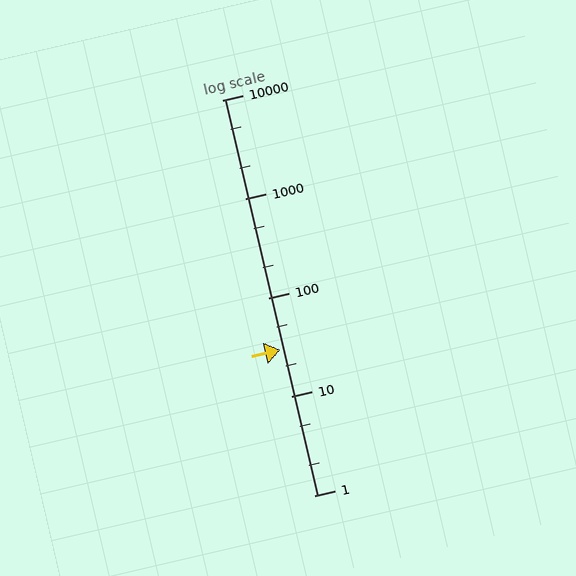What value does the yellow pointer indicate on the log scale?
The pointer indicates approximately 30.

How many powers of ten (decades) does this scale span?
The scale spans 4 decades, from 1 to 10000.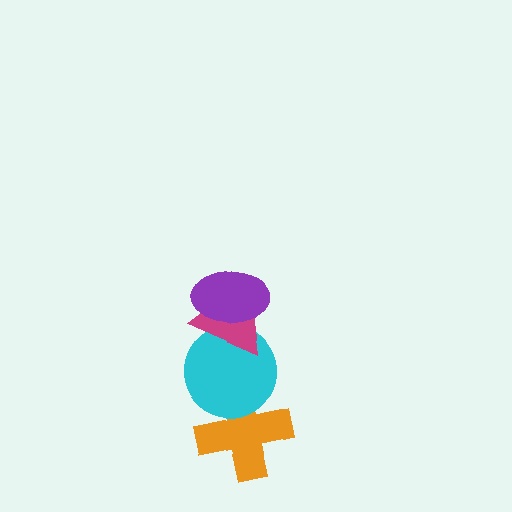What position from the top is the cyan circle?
The cyan circle is 3rd from the top.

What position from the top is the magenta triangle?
The magenta triangle is 2nd from the top.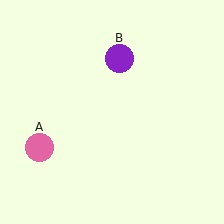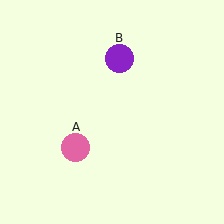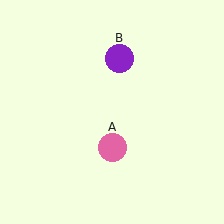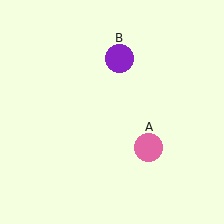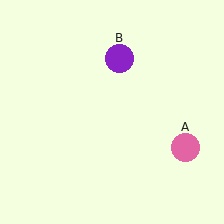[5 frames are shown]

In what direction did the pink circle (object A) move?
The pink circle (object A) moved right.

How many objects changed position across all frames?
1 object changed position: pink circle (object A).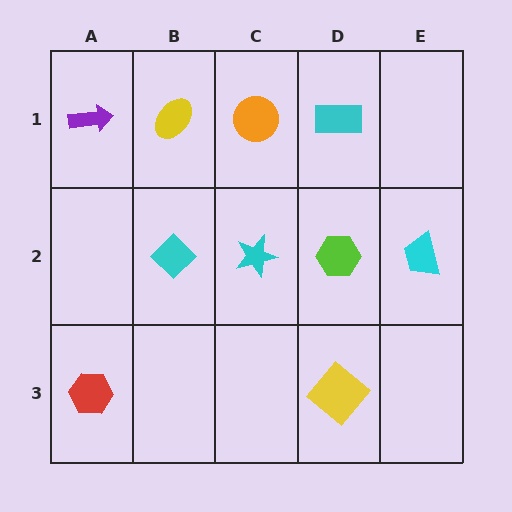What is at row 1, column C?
An orange circle.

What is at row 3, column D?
A yellow diamond.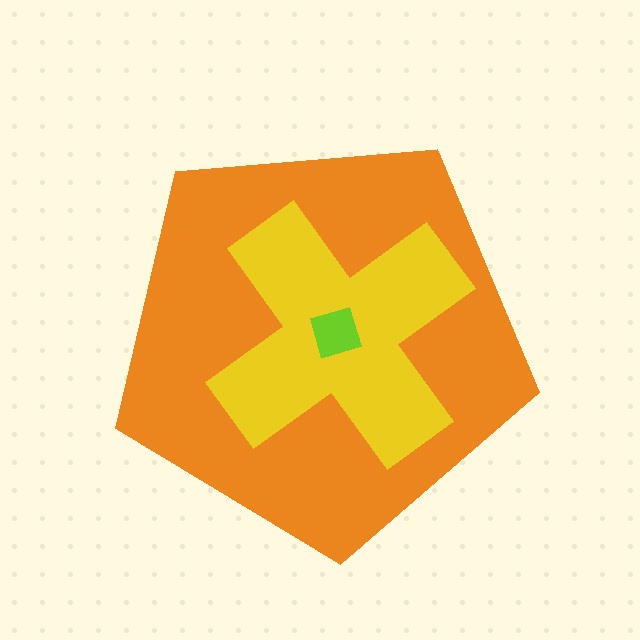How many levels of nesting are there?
3.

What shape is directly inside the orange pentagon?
The yellow cross.